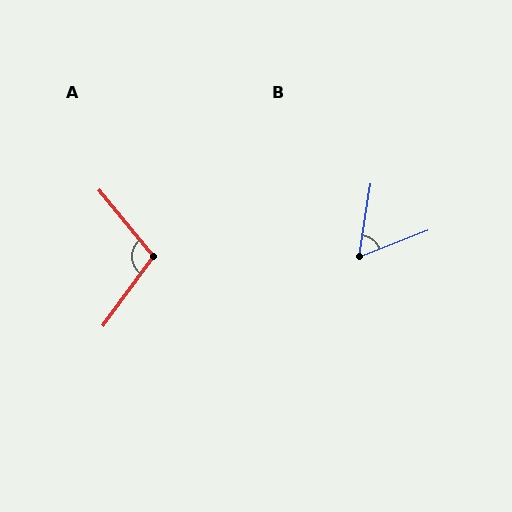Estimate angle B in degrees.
Approximately 60 degrees.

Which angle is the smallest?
B, at approximately 60 degrees.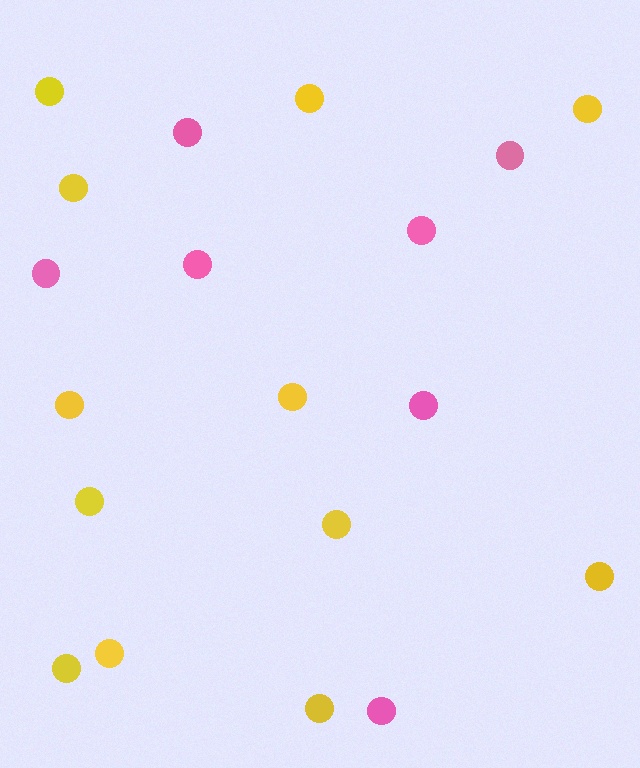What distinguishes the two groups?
There are 2 groups: one group of yellow circles (12) and one group of pink circles (7).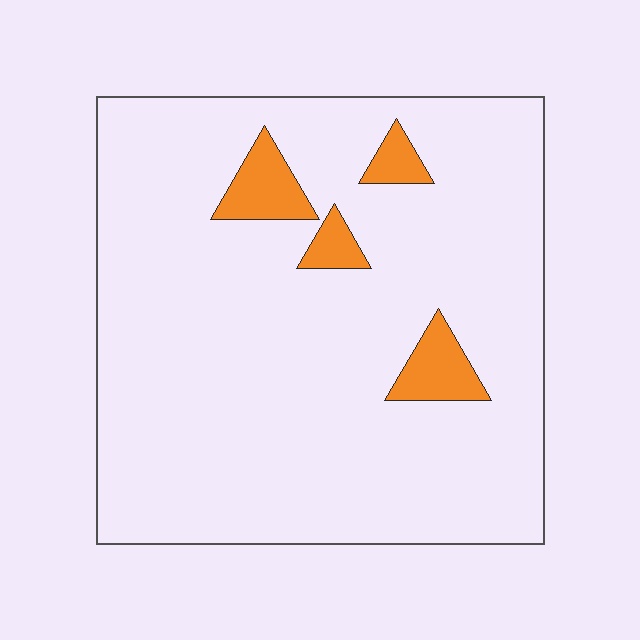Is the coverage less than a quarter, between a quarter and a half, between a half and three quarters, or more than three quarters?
Less than a quarter.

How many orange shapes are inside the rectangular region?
4.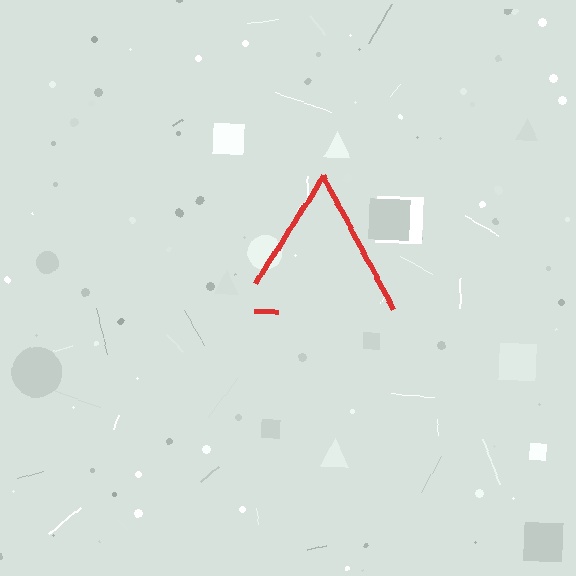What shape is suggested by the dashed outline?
The dashed outline suggests a triangle.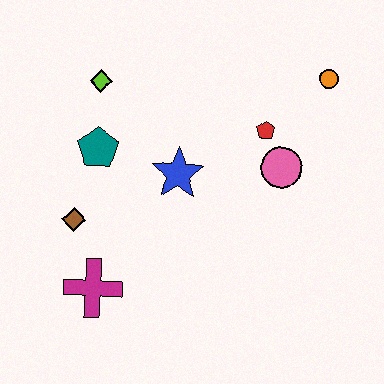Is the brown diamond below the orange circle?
Yes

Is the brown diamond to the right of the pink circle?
No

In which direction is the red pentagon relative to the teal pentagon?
The red pentagon is to the right of the teal pentagon.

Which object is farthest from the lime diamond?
The orange circle is farthest from the lime diamond.